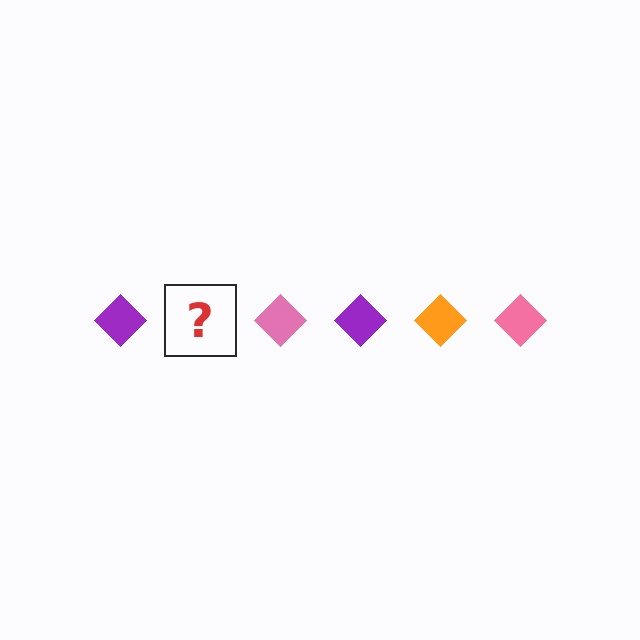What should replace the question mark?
The question mark should be replaced with an orange diamond.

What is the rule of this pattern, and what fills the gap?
The rule is that the pattern cycles through purple, orange, pink diamonds. The gap should be filled with an orange diamond.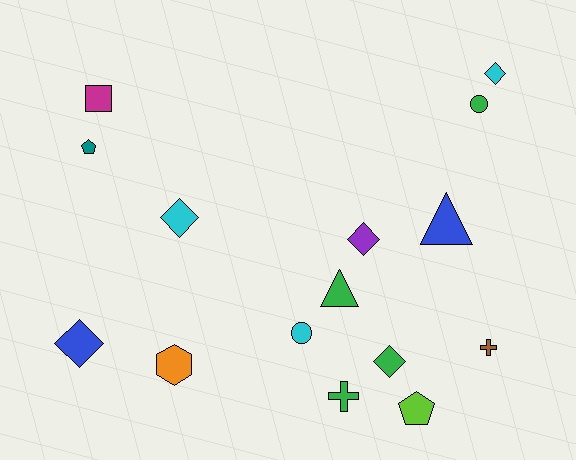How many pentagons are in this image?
There are 2 pentagons.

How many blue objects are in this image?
There are 2 blue objects.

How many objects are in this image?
There are 15 objects.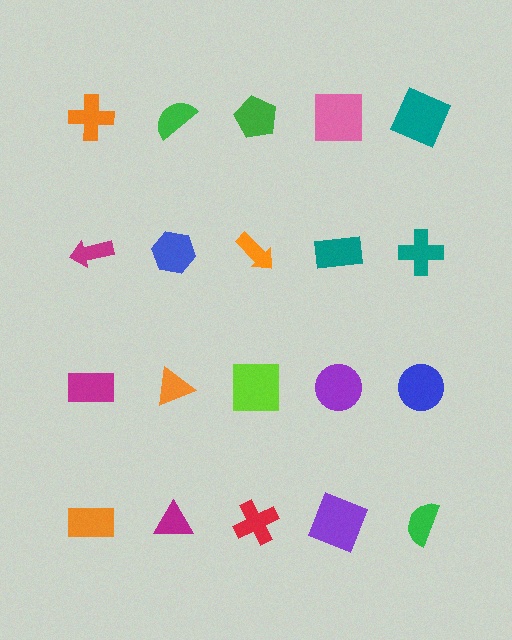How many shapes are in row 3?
5 shapes.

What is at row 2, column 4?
A teal rectangle.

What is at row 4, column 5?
A green semicircle.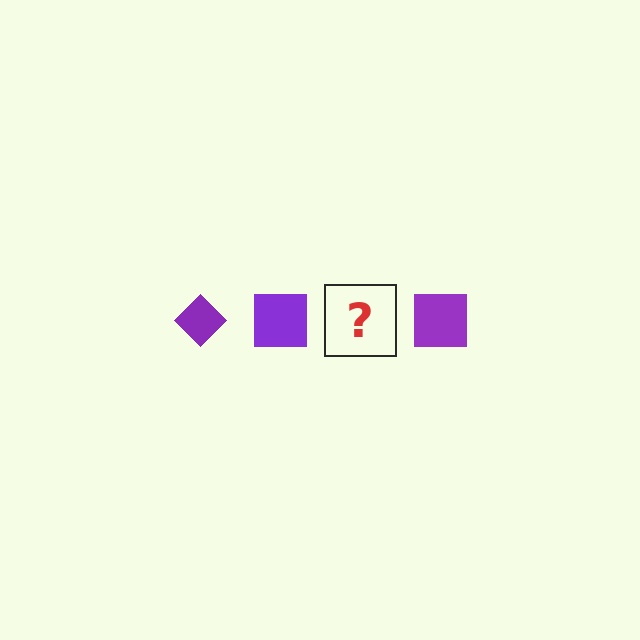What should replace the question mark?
The question mark should be replaced with a purple diamond.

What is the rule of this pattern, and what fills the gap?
The rule is that the pattern cycles through diamond, square shapes in purple. The gap should be filled with a purple diamond.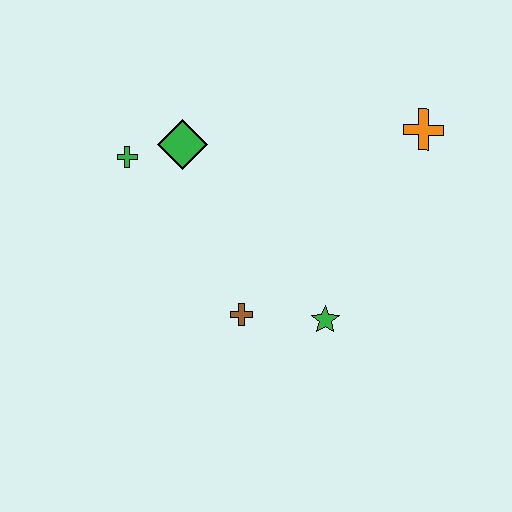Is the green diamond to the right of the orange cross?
No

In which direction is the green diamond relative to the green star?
The green diamond is above the green star.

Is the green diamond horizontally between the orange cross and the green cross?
Yes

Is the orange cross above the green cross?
Yes